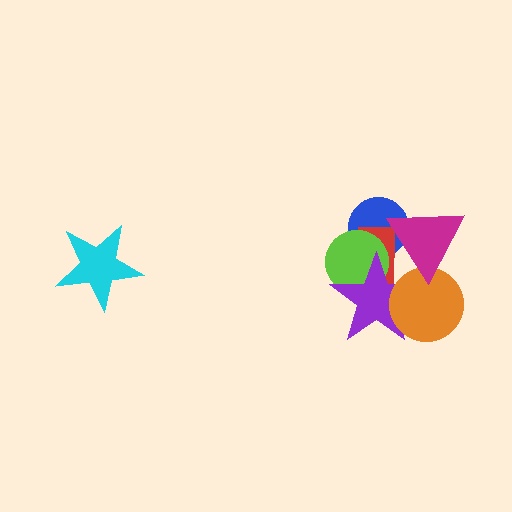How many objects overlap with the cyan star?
0 objects overlap with the cyan star.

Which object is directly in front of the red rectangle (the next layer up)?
The lime circle is directly in front of the red rectangle.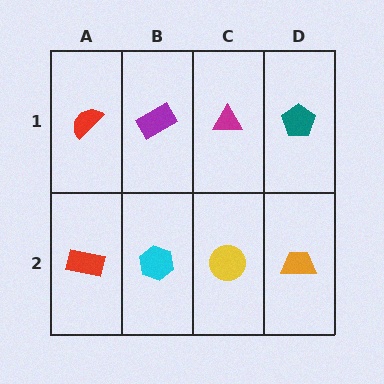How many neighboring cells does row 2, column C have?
3.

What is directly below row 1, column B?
A cyan hexagon.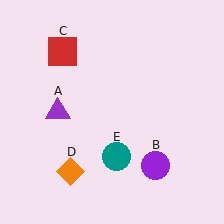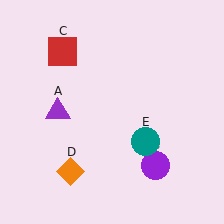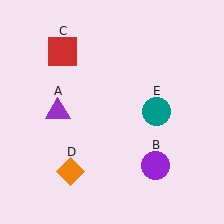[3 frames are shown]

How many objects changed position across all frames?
1 object changed position: teal circle (object E).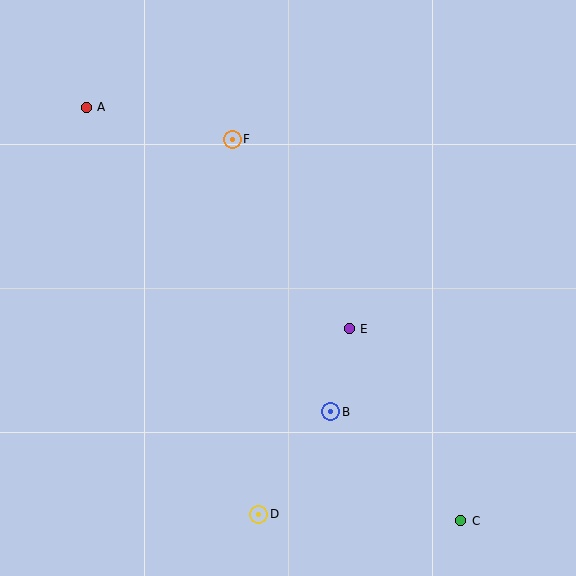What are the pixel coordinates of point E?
Point E is at (349, 329).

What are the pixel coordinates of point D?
Point D is at (259, 514).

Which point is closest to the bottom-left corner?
Point D is closest to the bottom-left corner.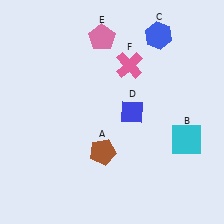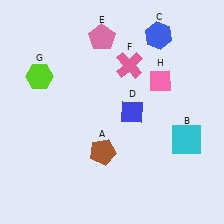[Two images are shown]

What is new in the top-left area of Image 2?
A lime hexagon (G) was added in the top-left area of Image 2.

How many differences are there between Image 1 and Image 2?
There are 2 differences between the two images.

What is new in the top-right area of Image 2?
A pink diamond (H) was added in the top-right area of Image 2.